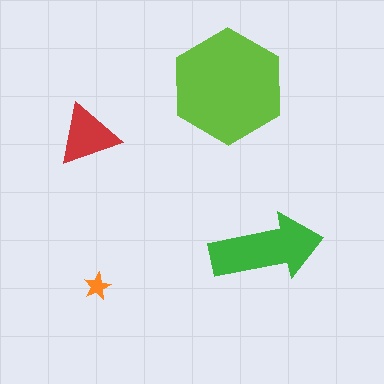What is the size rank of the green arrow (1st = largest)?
2nd.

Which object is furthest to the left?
The red triangle is leftmost.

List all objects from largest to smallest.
The lime hexagon, the green arrow, the red triangle, the orange star.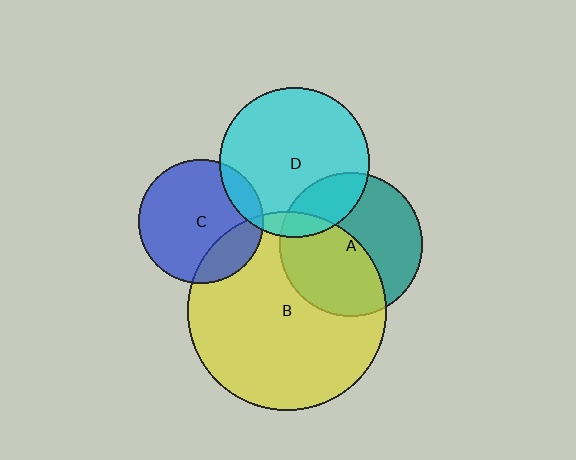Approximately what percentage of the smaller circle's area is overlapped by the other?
Approximately 20%.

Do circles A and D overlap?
Yes.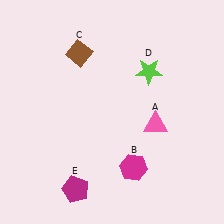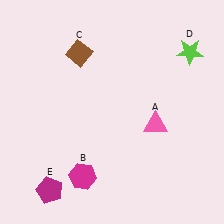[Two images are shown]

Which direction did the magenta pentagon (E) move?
The magenta pentagon (E) moved left.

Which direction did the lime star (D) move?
The lime star (D) moved right.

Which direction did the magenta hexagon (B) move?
The magenta hexagon (B) moved left.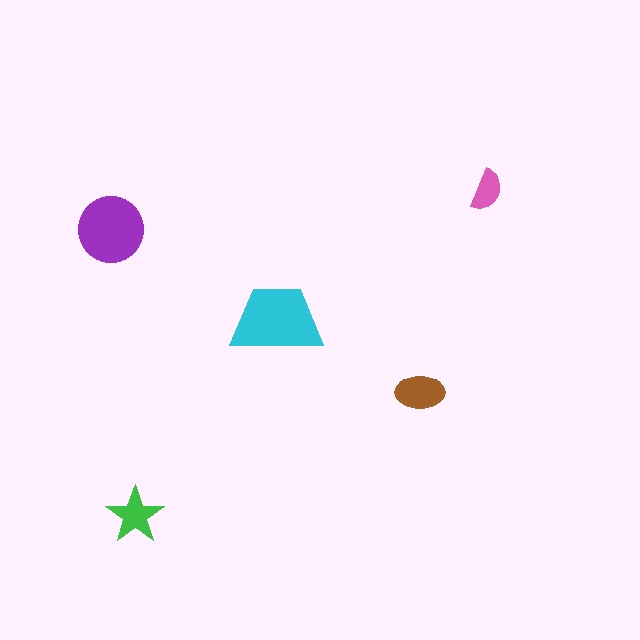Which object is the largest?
The cyan trapezoid.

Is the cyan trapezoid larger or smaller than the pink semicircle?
Larger.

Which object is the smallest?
The pink semicircle.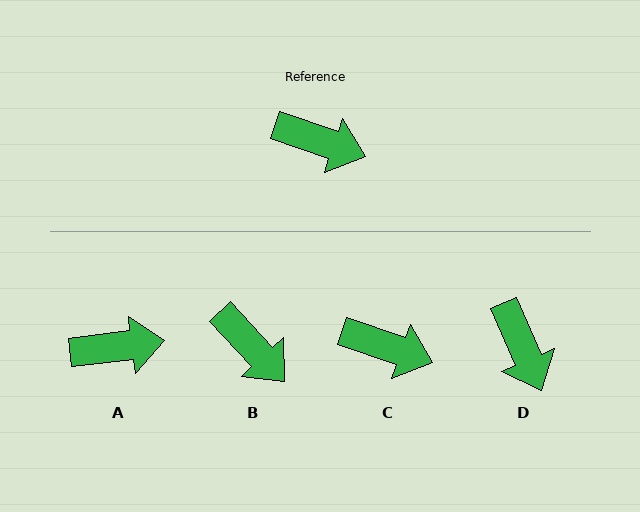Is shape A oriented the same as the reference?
No, it is off by about 26 degrees.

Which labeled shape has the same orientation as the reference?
C.